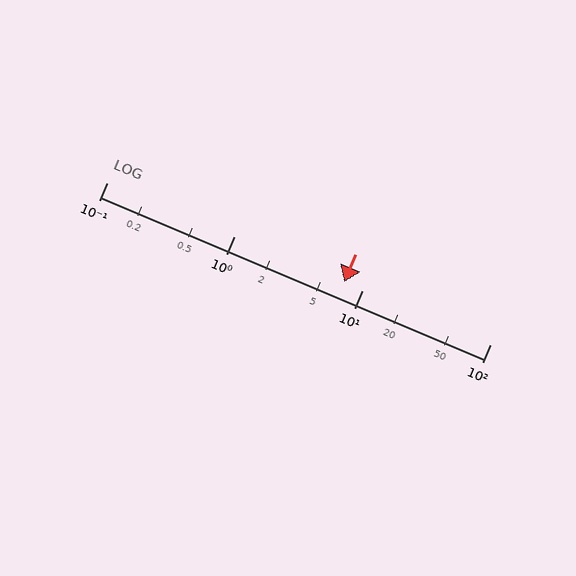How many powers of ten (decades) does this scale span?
The scale spans 3 decades, from 0.1 to 100.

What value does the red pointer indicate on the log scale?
The pointer indicates approximately 7.2.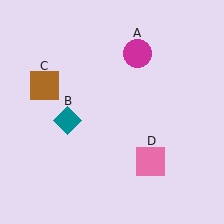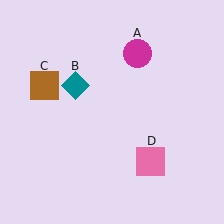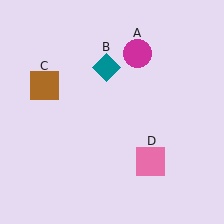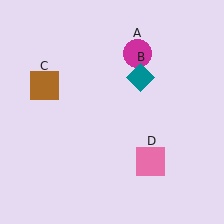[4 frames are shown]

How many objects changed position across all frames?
1 object changed position: teal diamond (object B).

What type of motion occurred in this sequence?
The teal diamond (object B) rotated clockwise around the center of the scene.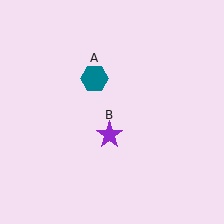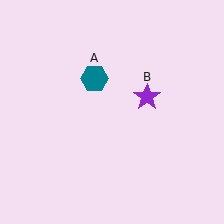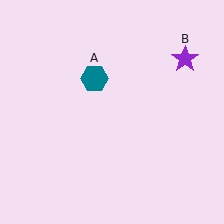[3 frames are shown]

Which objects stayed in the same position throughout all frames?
Teal hexagon (object A) remained stationary.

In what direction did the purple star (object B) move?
The purple star (object B) moved up and to the right.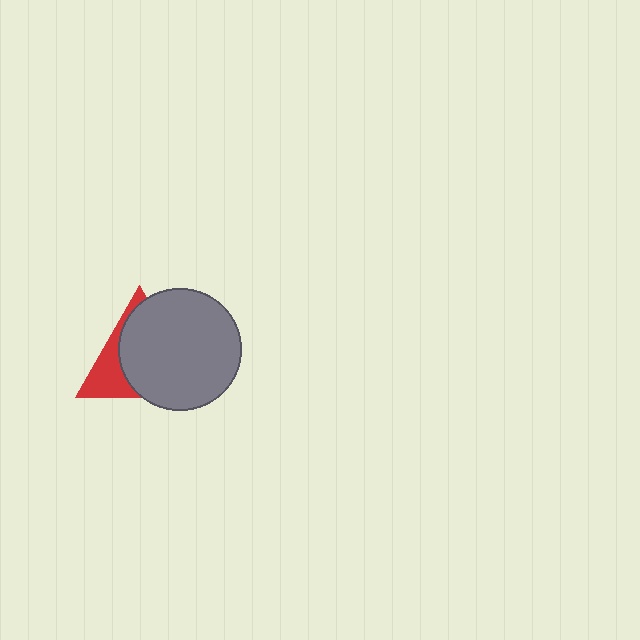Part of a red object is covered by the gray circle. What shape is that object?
It is a triangle.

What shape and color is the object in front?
The object in front is a gray circle.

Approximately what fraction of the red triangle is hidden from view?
Roughly 68% of the red triangle is hidden behind the gray circle.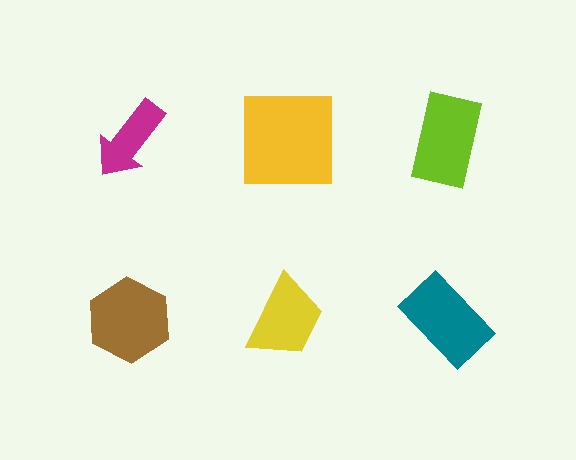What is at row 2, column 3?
A teal rectangle.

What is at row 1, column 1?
A magenta arrow.